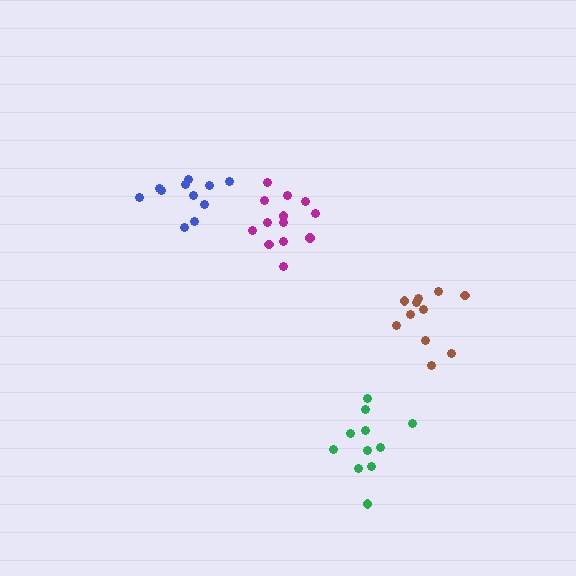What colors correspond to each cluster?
The clusters are colored: magenta, green, blue, brown.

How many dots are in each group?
Group 1: 13 dots, Group 2: 11 dots, Group 3: 11 dots, Group 4: 11 dots (46 total).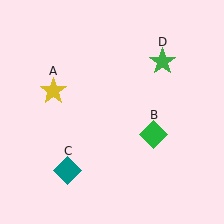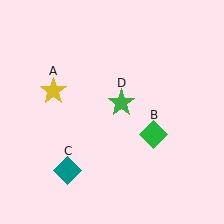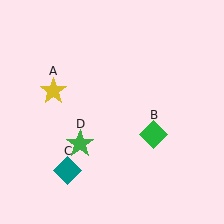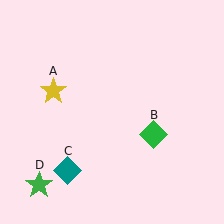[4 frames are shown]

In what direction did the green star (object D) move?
The green star (object D) moved down and to the left.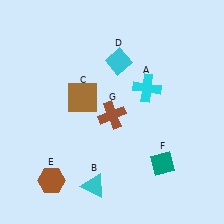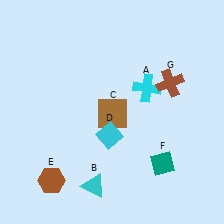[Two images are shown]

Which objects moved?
The objects that moved are: the brown square (C), the cyan diamond (D), the brown cross (G).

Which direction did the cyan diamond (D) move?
The cyan diamond (D) moved down.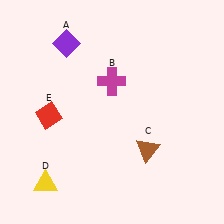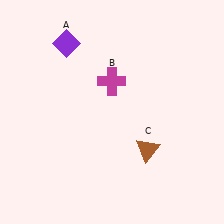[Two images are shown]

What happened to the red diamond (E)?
The red diamond (E) was removed in Image 2. It was in the bottom-left area of Image 1.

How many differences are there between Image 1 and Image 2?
There are 2 differences between the two images.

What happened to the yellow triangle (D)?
The yellow triangle (D) was removed in Image 2. It was in the bottom-left area of Image 1.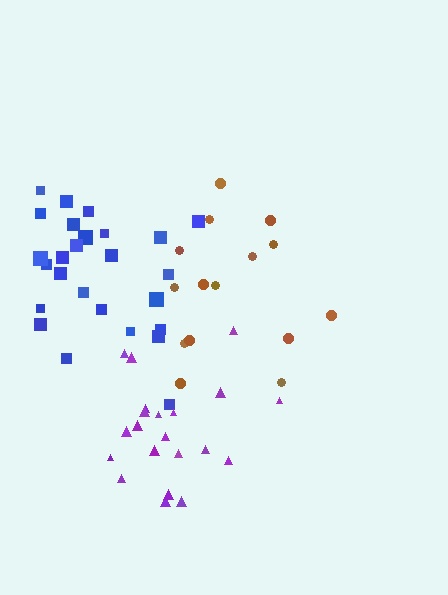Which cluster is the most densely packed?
Purple.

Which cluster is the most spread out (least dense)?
Brown.